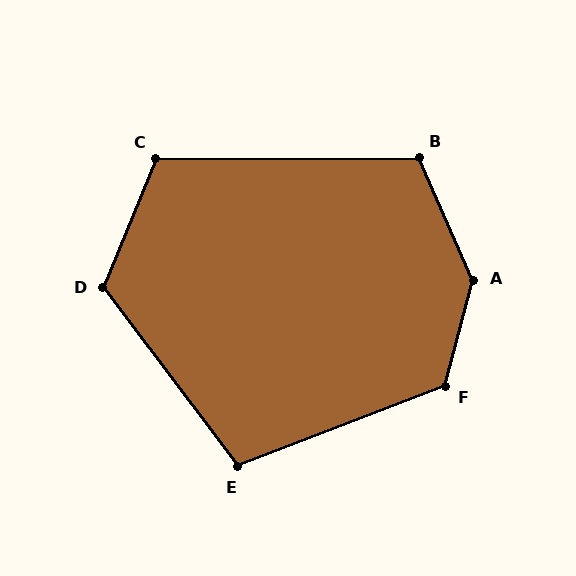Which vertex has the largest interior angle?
A, at approximately 142 degrees.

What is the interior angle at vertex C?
Approximately 112 degrees (obtuse).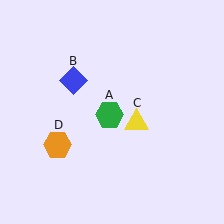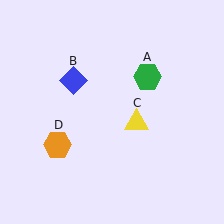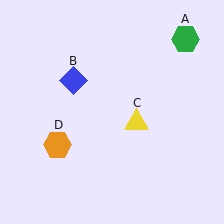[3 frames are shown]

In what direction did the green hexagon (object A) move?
The green hexagon (object A) moved up and to the right.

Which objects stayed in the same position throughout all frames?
Blue diamond (object B) and yellow triangle (object C) and orange hexagon (object D) remained stationary.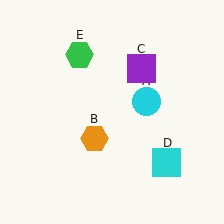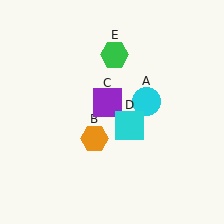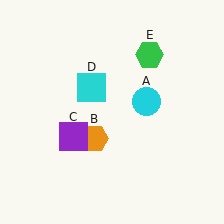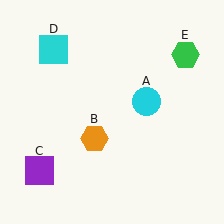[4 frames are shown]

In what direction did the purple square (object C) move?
The purple square (object C) moved down and to the left.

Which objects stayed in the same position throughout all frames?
Cyan circle (object A) and orange hexagon (object B) remained stationary.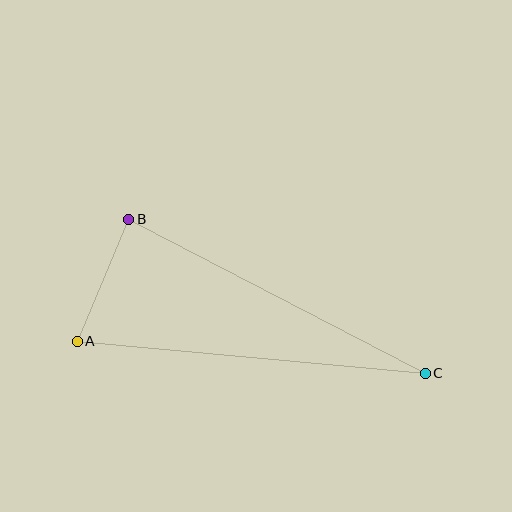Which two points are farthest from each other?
Points A and C are farthest from each other.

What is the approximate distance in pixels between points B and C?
The distance between B and C is approximately 334 pixels.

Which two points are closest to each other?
Points A and B are closest to each other.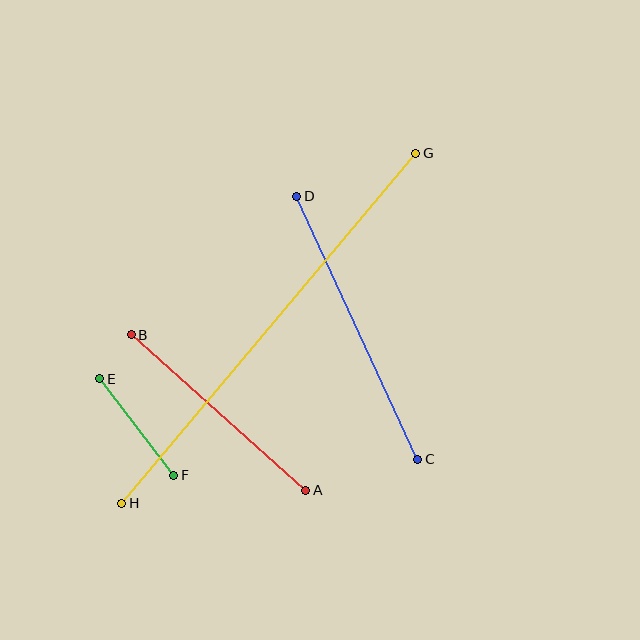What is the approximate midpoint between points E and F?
The midpoint is at approximately (137, 427) pixels.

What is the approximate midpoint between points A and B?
The midpoint is at approximately (219, 412) pixels.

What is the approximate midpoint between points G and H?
The midpoint is at approximately (269, 328) pixels.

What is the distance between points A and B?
The distance is approximately 234 pixels.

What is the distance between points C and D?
The distance is approximately 289 pixels.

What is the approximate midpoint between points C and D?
The midpoint is at approximately (357, 328) pixels.